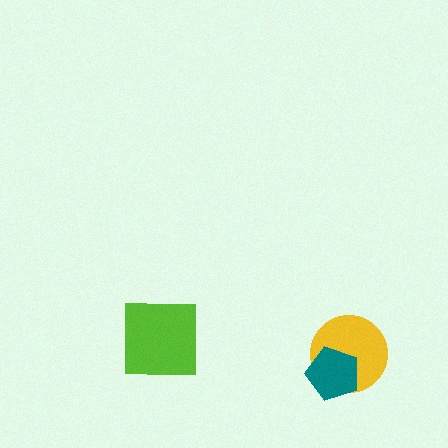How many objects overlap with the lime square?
0 objects overlap with the lime square.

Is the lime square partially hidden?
No, no other shape covers it.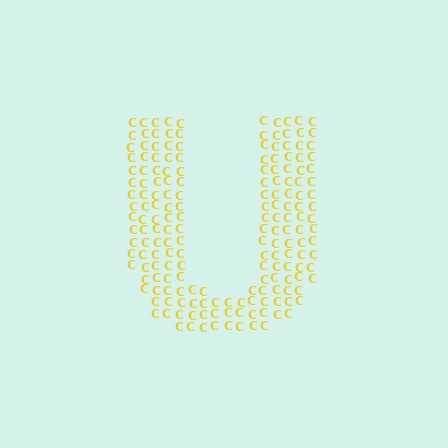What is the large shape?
The large shape is the letter U.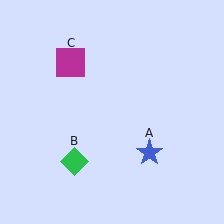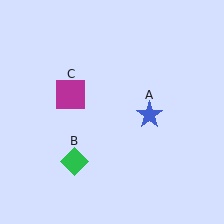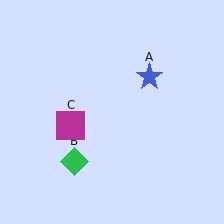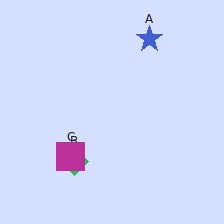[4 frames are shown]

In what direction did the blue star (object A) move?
The blue star (object A) moved up.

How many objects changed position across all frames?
2 objects changed position: blue star (object A), magenta square (object C).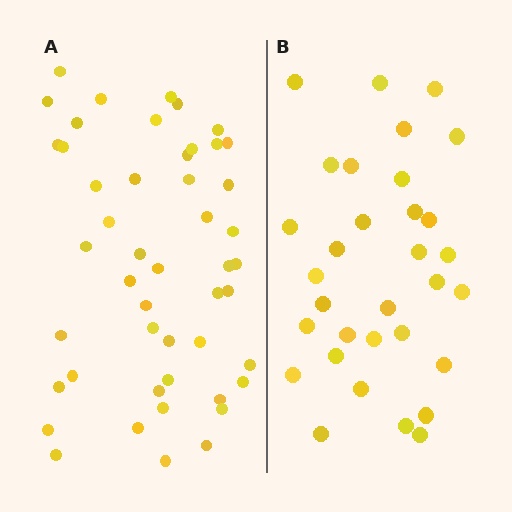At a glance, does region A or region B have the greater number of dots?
Region A (the left region) has more dots.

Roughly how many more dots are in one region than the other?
Region A has approximately 15 more dots than region B.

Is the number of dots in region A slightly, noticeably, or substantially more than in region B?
Region A has substantially more. The ratio is roughly 1.5 to 1.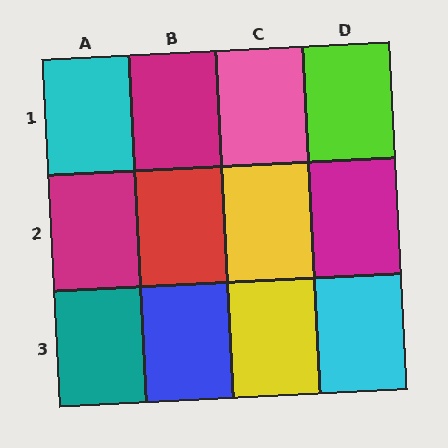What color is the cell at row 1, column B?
Magenta.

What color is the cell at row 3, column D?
Cyan.